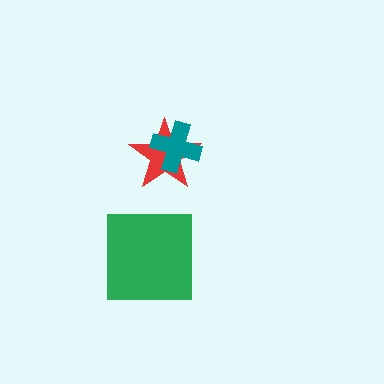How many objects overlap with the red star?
1 object overlaps with the red star.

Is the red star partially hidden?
Yes, it is partially covered by another shape.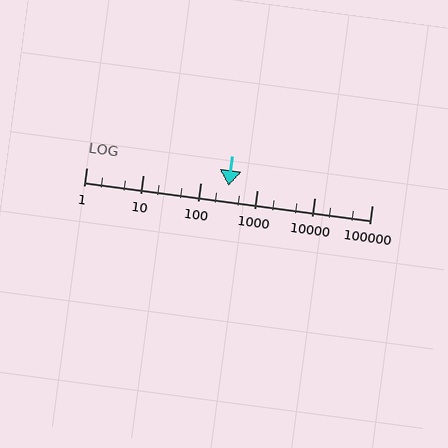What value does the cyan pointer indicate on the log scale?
The pointer indicates approximately 310.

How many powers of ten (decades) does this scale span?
The scale spans 5 decades, from 1 to 100000.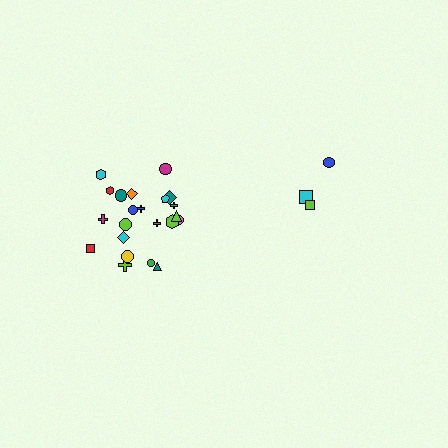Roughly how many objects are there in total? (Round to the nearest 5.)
Roughly 25 objects in total.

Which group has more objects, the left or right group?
The left group.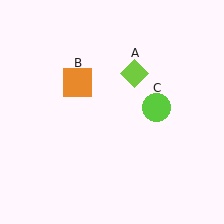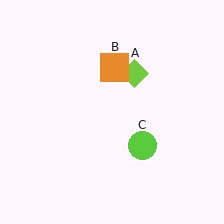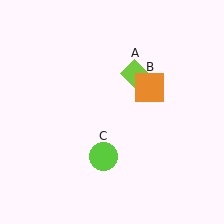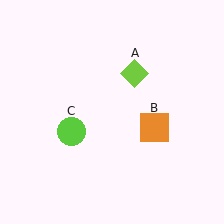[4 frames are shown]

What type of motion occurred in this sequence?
The orange square (object B), lime circle (object C) rotated clockwise around the center of the scene.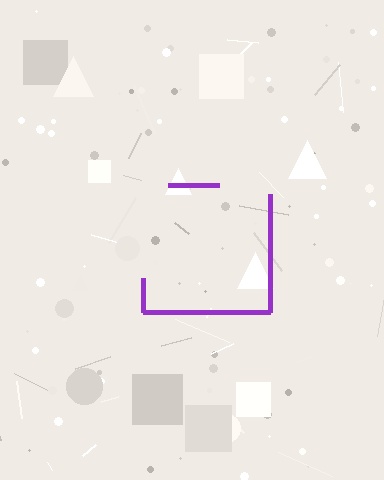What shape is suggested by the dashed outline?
The dashed outline suggests a square.